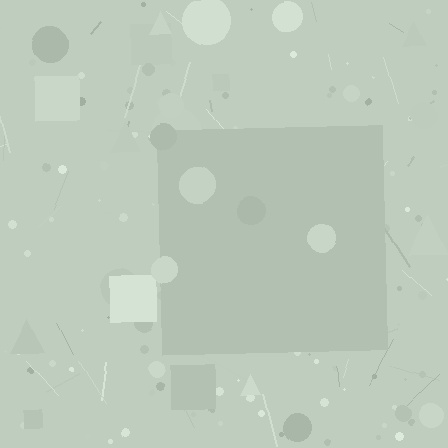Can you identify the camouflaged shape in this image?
The camouflaged shape is a square.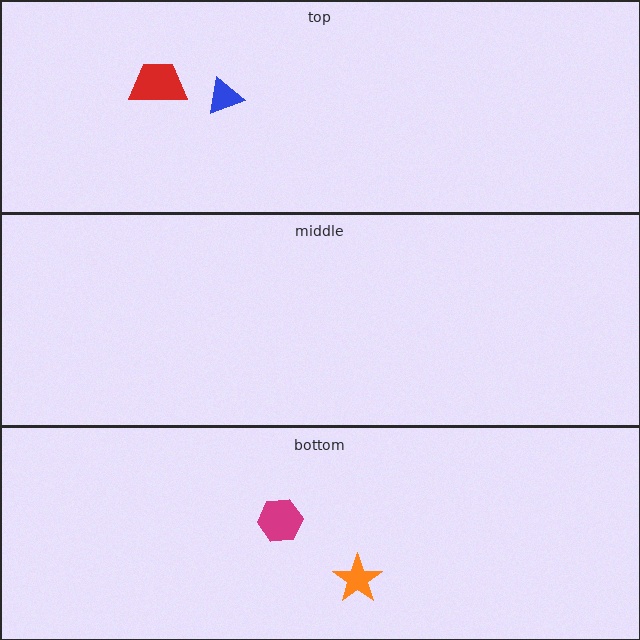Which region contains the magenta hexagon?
The bottom region.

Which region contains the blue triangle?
The top region.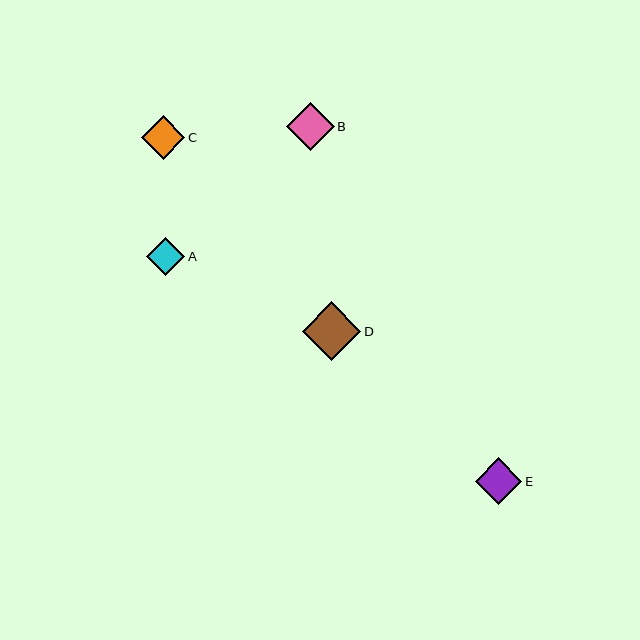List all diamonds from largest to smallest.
From largest to smallest: D, B, E, C, A.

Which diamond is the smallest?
Diamond A is the smallest with a size of approximately 38 pixels.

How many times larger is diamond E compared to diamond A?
Diamond E is approximately 1.2 times the size of diamond A.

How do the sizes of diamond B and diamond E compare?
Diamond B and diamond E are approximately the same size.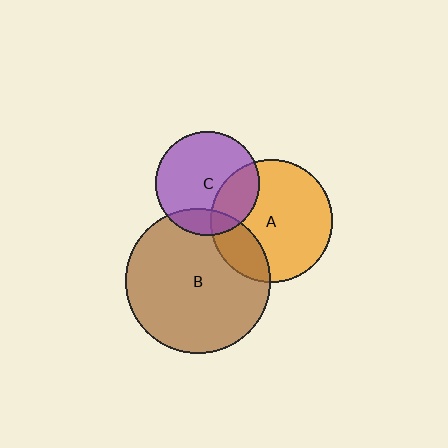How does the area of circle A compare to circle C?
Approximately 1.4 times.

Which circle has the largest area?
Circle B (brown).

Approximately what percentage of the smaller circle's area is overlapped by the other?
Approximately 25%.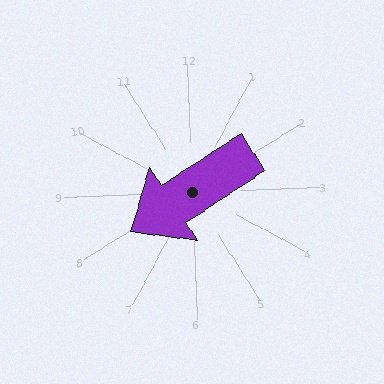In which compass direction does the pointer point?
Southwest.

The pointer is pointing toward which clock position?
Roughly 8 o'clock.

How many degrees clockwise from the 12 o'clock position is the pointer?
Approximately 239 degrees.